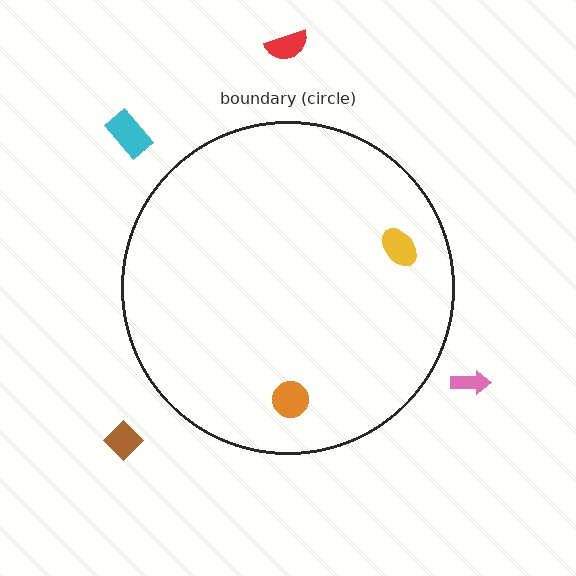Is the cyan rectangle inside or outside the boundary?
Outside.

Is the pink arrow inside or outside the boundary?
Outside.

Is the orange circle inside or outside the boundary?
Inside.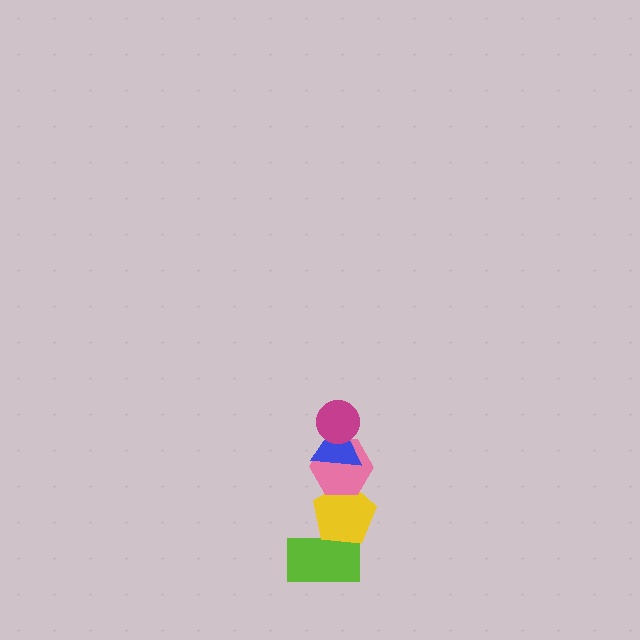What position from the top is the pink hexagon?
The pink hexagon is 3rd from the top.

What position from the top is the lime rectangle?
The lime rectangle is 5th from the top.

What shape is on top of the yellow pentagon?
The pink hexagon is on top of the yellow pentagon.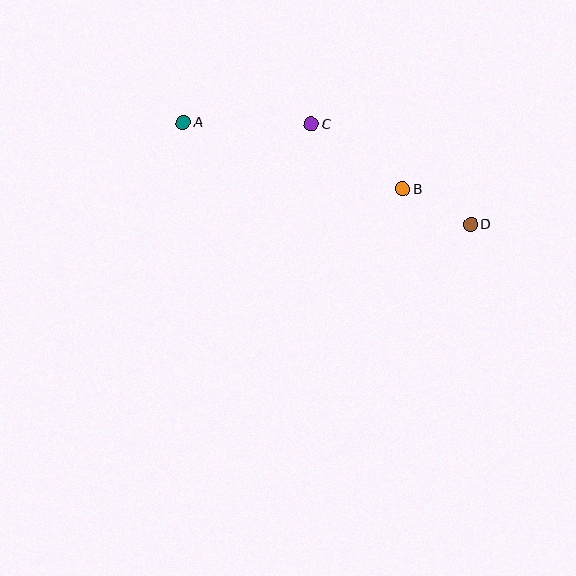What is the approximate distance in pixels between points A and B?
The distance between A and B is approximately 229 pixels.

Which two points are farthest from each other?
Points A and D are farthest from each other.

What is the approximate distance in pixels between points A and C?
The distance between A and C is approximately 128 pixels.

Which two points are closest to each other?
Points B and D are closest to each other.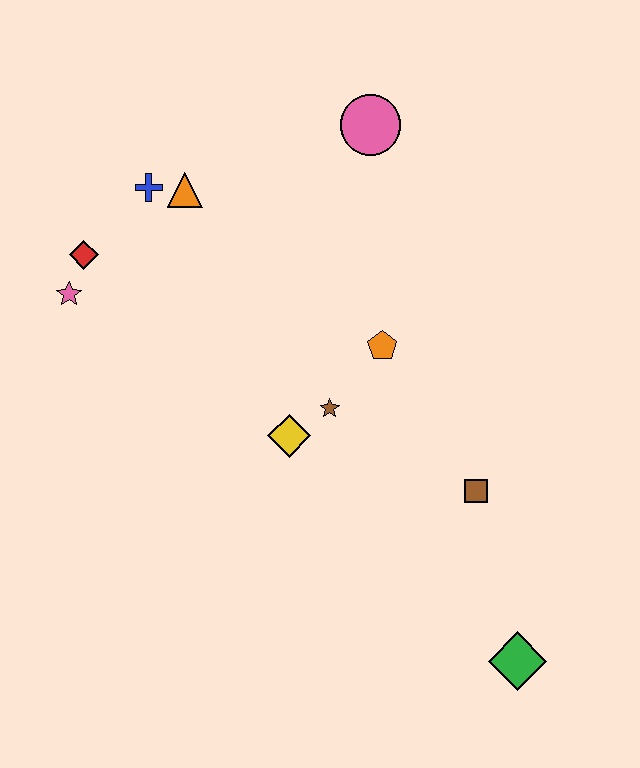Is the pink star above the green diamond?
Yes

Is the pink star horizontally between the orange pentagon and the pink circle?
No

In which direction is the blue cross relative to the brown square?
The blue cross is to the left of the brown square.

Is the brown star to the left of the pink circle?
Yes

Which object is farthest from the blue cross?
The green diamond is farthest from the blue cross.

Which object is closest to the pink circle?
The orange triangle is closest to the pink circle.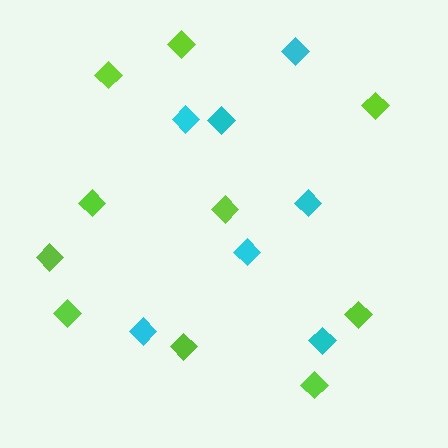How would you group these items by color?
There are 2 groups: one group of cyan diamonds (7) and one group of lime diamonds (10).